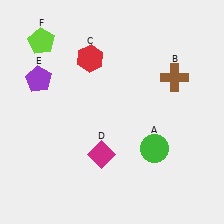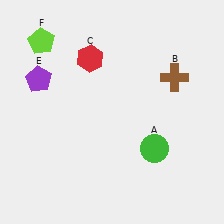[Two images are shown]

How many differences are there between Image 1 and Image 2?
There is 1 difference between the two images.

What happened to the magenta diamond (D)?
The magenta diamond (D) was removed in Image 2. It was in the bottom-left area of Image 1.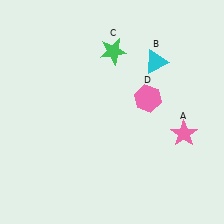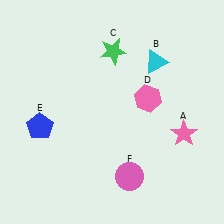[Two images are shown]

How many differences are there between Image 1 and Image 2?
There are 2 differences between the two images.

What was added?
A blue pentagon (E), a pink circle (F) were added in Image 2.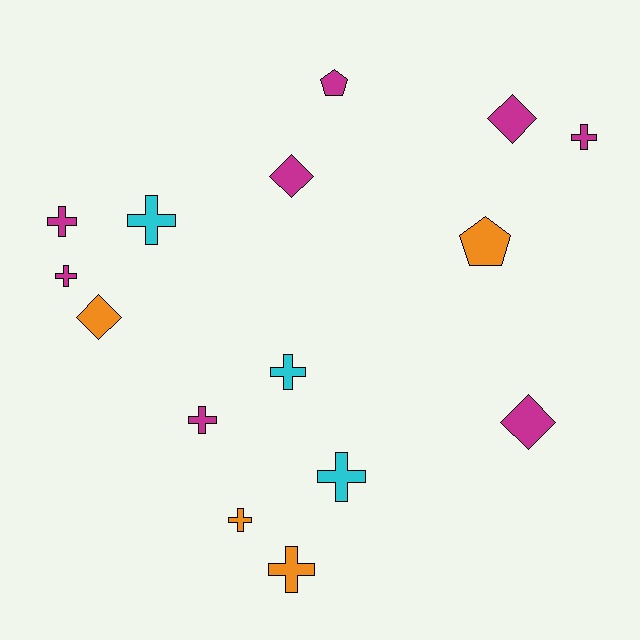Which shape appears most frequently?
Cross, with 9 objects.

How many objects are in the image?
There are 15 objects.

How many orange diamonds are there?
There is 1 orange diamond.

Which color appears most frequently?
Magenta, with 8 objects.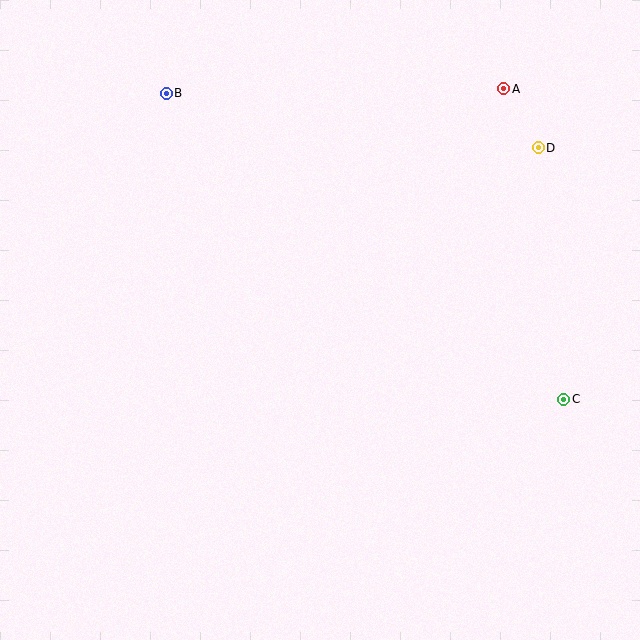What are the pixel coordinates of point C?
Point C is at (564, 399).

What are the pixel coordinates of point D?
Point D is at (538, 148).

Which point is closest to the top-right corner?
Point A is closest to the top-right corner.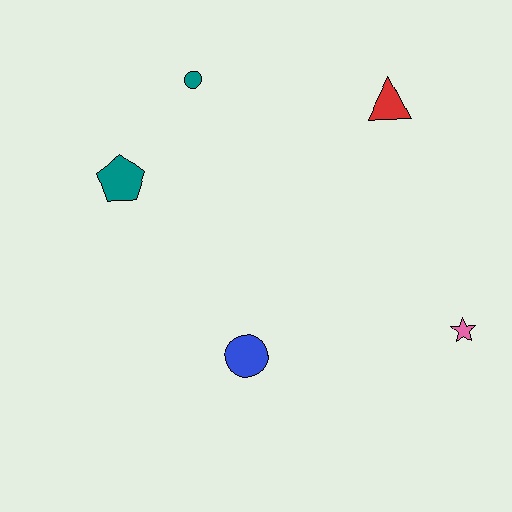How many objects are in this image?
There are 5 objects.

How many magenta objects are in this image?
There are no magenta objects.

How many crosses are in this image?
There are no crosses.